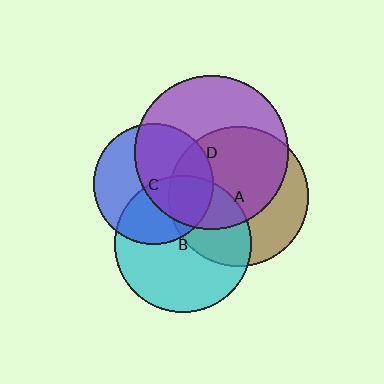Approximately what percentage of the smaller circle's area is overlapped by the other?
Approximately 60%.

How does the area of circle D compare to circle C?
Approximately 1.6 times.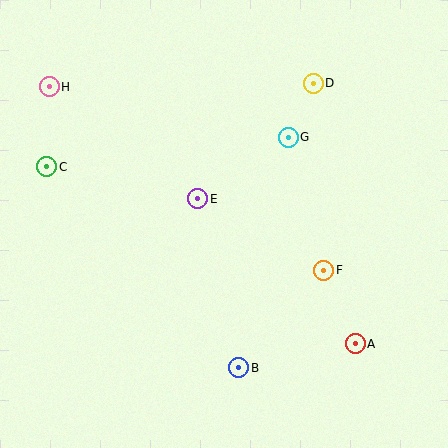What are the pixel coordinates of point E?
Point E is at (198, 199).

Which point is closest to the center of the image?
Point E at (198, 199) is closest to the center.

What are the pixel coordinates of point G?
Point G is at (288, 137).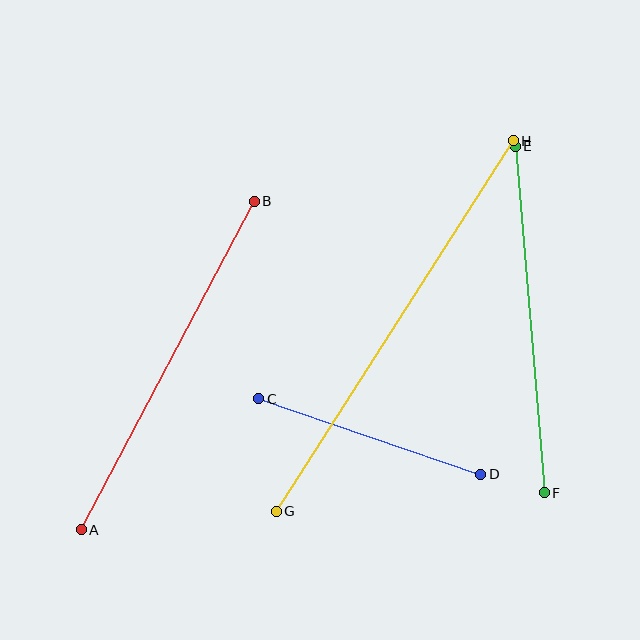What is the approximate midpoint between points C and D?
The midpoint is at approximately (370, 437) pixels.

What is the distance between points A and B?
The distance is approximately 371 pixels.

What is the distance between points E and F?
The distance is approximately 348 pixels.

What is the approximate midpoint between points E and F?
The midpoint is at approximately (530, 320) pixels.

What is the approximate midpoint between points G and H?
The midpoint is at approximately (395, 326) pixels.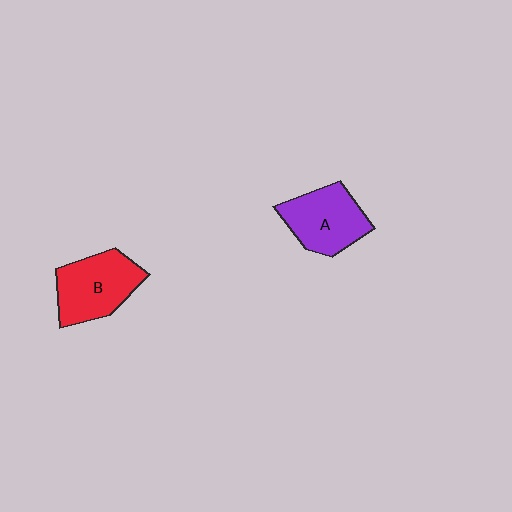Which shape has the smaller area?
Shape A (purple).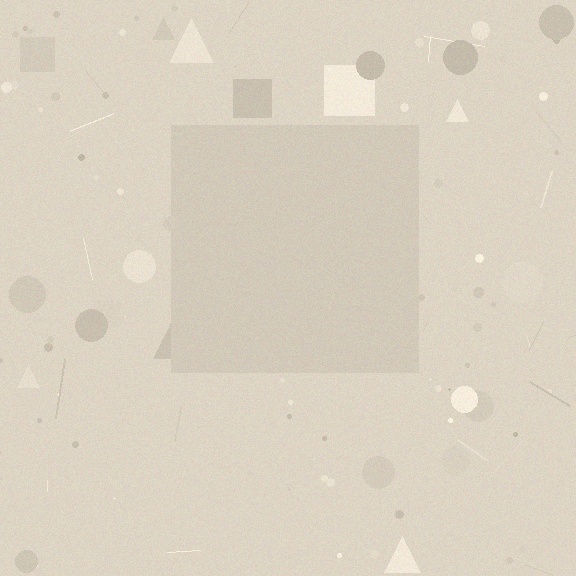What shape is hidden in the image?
A square is hidden in the image.